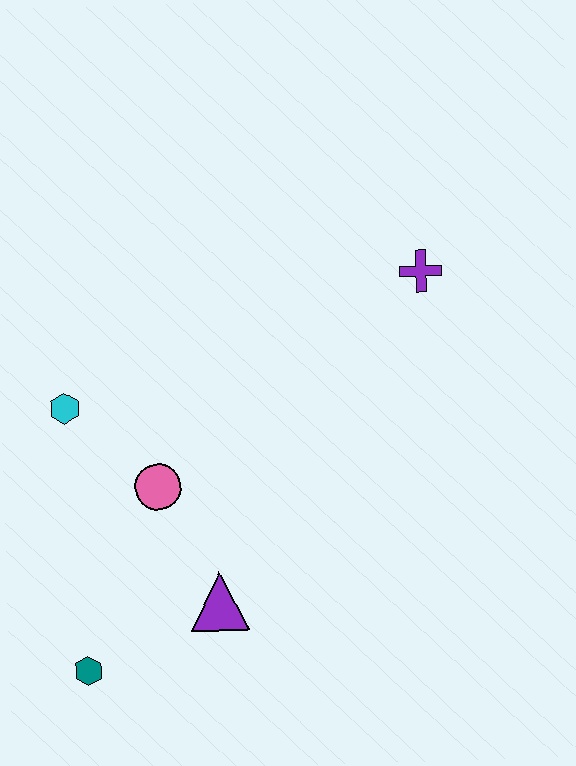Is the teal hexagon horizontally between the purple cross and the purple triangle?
No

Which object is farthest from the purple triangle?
The purple cross is farthest from the purple triangle.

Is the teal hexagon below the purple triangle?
Yes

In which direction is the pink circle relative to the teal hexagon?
The pink circle is above the teal hexagon.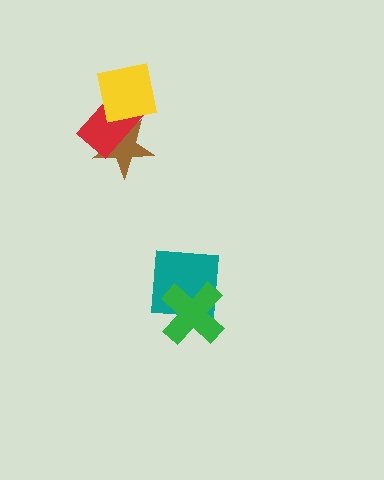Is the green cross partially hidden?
No, no other shape covers it.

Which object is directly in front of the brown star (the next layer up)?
The red rectangle is directly in front of the brown star.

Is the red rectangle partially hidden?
Yes, it is partially covered by another shape.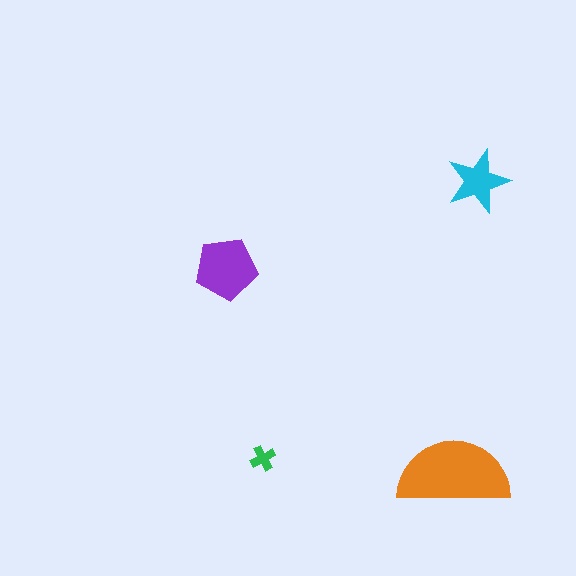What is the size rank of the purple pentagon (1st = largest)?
2nd.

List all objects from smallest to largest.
The green cross, the cyan star, the purple pentagon, the orange semicircle.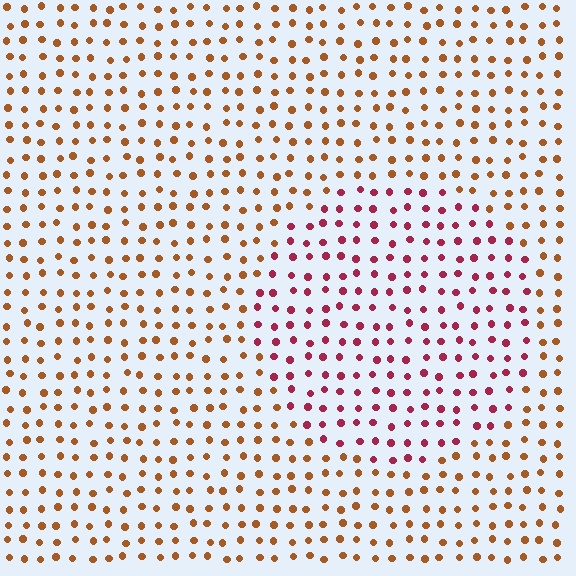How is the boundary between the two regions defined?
The boundary is defined purely by a slight shift in hue (about 43 degrees). Spacing, size, and orientation are identical on both sides.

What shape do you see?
I see a circle.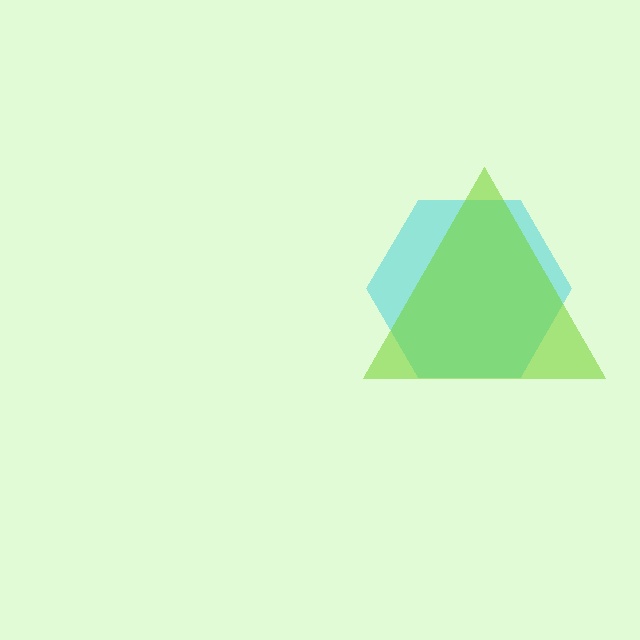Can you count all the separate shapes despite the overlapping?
Yes, there are 2 separate shapes.